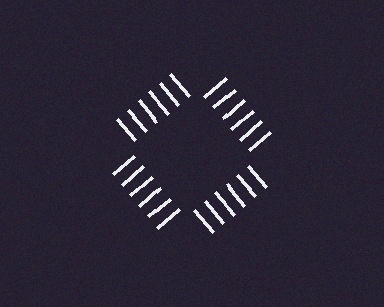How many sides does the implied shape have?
4 sides — the line-ends trace a square.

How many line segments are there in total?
24 — 6 along each of the 4 edges.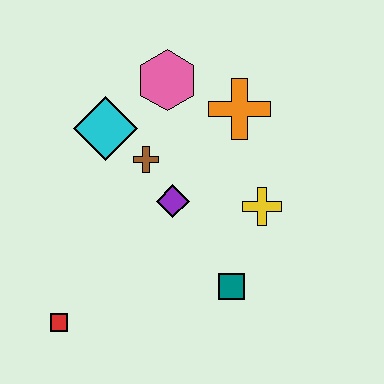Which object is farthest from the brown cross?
The red square is farthest from the brown cross.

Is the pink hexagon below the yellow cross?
No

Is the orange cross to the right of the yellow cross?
No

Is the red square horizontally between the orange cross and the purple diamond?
No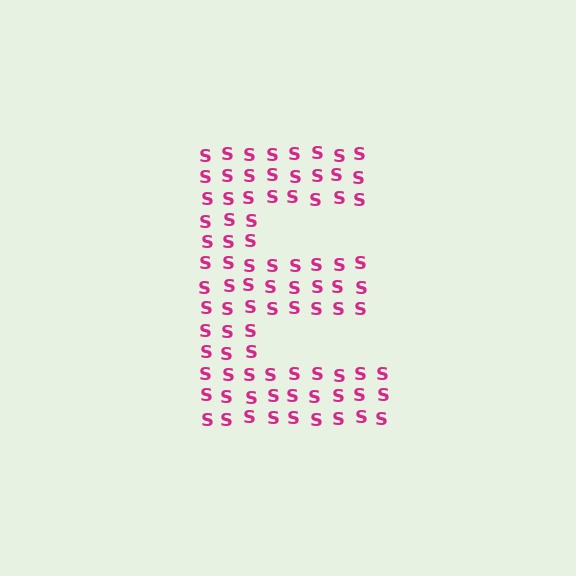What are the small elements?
The small elements are letter S's.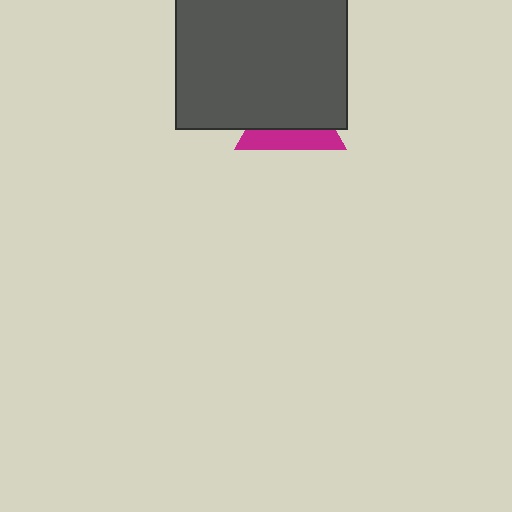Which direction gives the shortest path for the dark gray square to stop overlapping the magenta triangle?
Moving up gives the shortest separation.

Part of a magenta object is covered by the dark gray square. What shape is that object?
It is a triangle.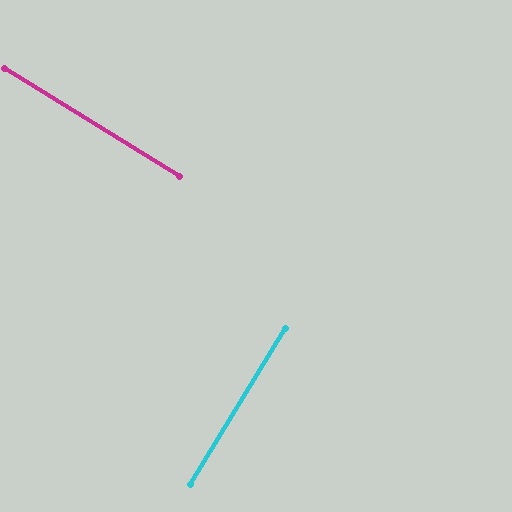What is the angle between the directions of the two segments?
Approximately 90 degrees.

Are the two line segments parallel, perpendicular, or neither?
Perpendicular — they meet at approximately 90°.